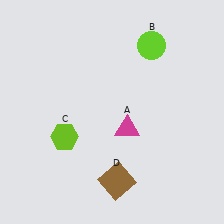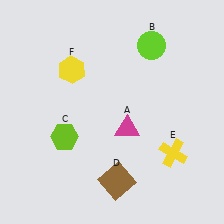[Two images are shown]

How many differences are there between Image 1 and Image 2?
There are 2 differences between the two images.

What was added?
A yellow cross (E), a yellow hexagon (F) were added in Image 2.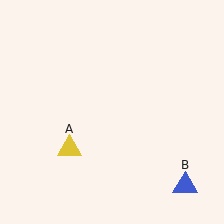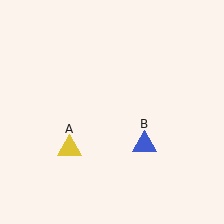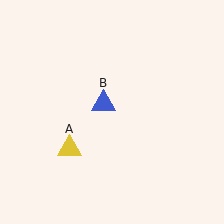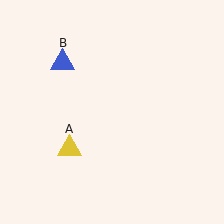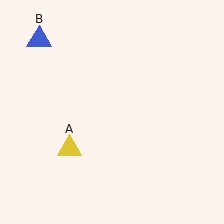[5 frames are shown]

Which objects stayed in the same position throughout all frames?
Yellow triangle (object A) remained stationary.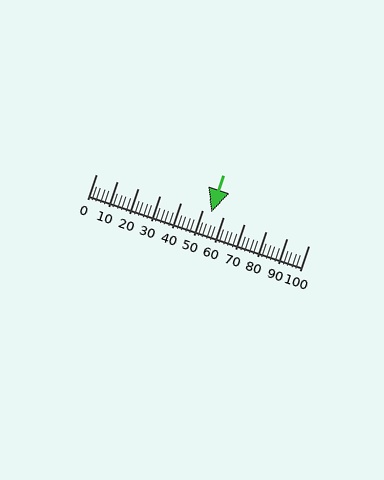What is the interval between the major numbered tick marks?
The major tick marks are spaced 10 units apart.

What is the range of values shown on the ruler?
The ruler shows values from 0 to 100.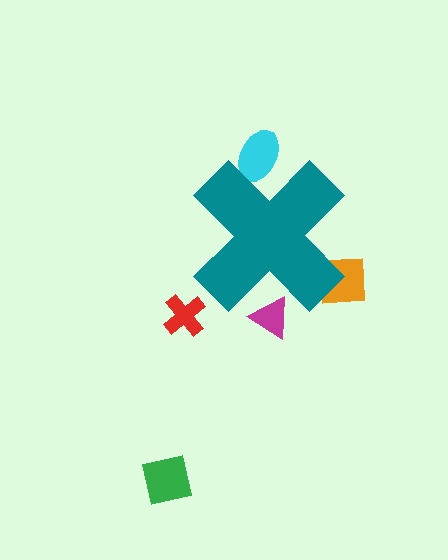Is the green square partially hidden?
No, the green square is fully visible.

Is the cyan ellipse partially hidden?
Yes, the cyan ellipse is partially hidden behind the teal cross.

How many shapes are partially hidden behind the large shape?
3 shapes are partially hidden.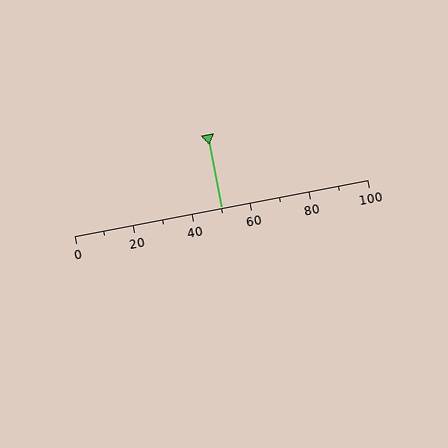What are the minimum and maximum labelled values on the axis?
The axis runs from 0 to 100.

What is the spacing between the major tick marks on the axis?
The major ticks are spaced 20 apart.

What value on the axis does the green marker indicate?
The marker indicates approximately 50.